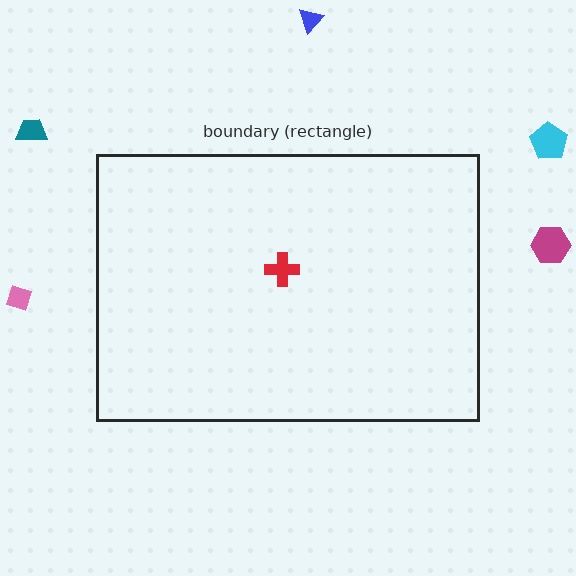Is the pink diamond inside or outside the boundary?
Outside.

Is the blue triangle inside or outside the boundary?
Outside.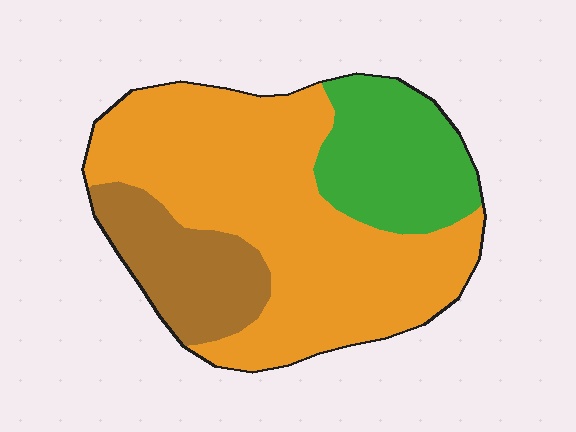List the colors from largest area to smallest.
From largest to smallest: orange, green, brown.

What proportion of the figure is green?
Green covers 22% of the figure.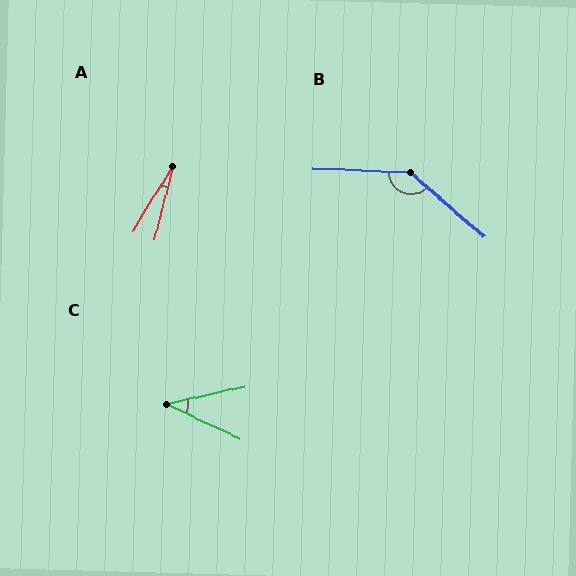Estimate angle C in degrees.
Approximately 38 degrees.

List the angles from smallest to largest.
A (18°), C (38°), B (141°).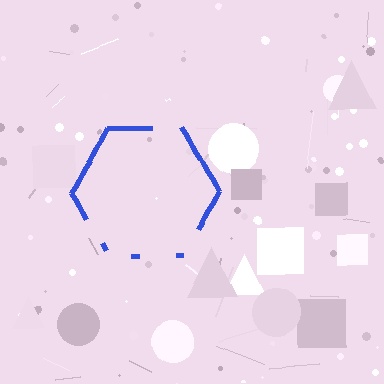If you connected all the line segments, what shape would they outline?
They would outline a hexagon.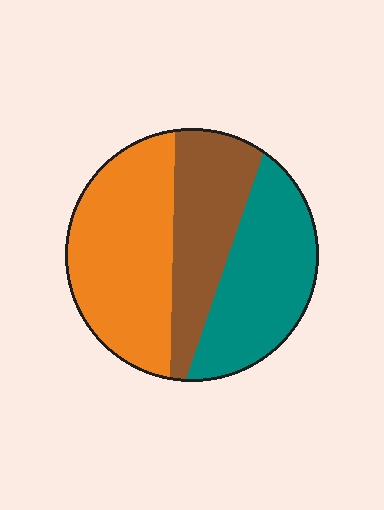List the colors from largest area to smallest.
From largest to smallest: orange, teal, brown.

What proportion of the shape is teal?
Teal covers roughly 35% of the shape.